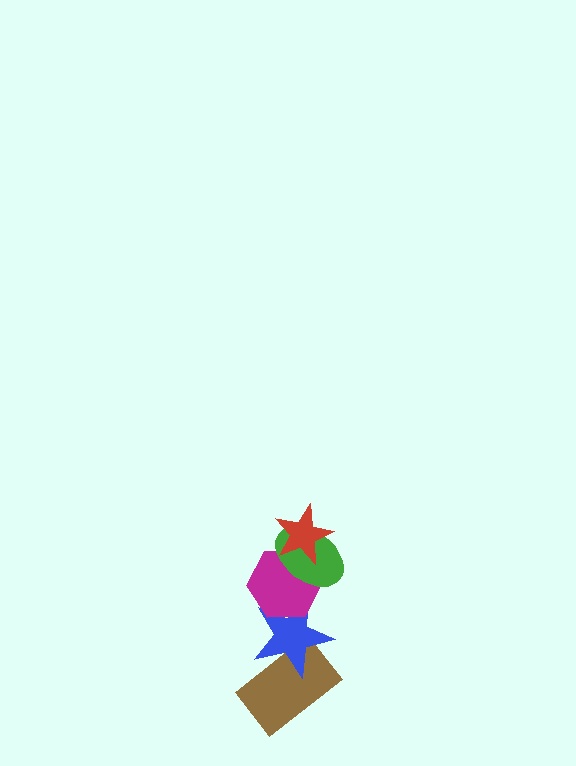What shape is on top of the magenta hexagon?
The green ellipse is on top of the magenta hexagon.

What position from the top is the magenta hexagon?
The magenta hexagon is 3rd from the top.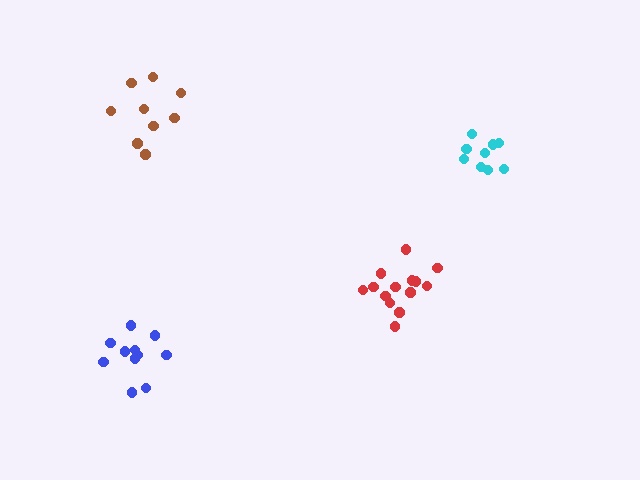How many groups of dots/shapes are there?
There are 4 groups.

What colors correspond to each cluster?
The clusters are colored: cyan, red, blue, brown.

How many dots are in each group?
Group 1: 9 dots, Group 2: 14 dots, Group 3: 11 dots, Group 4: 9 dots (43 total).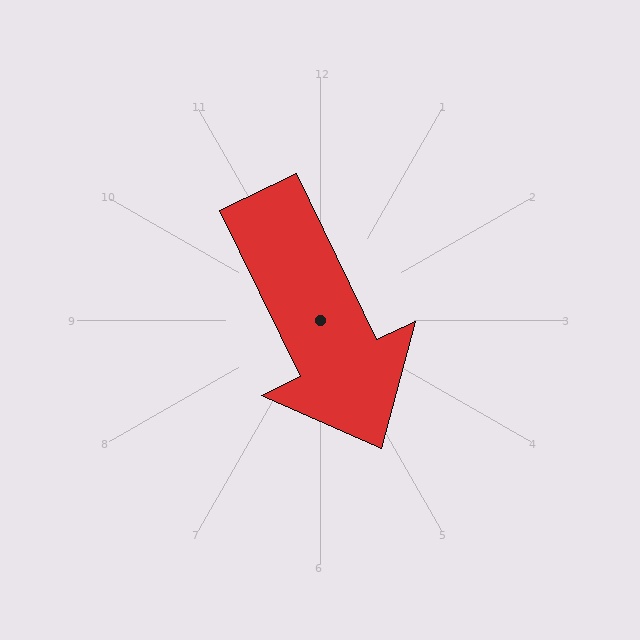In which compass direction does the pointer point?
Southeast.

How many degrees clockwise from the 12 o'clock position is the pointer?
Approximately 154 degrees.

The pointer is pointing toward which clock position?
Roughly 5 o'clock.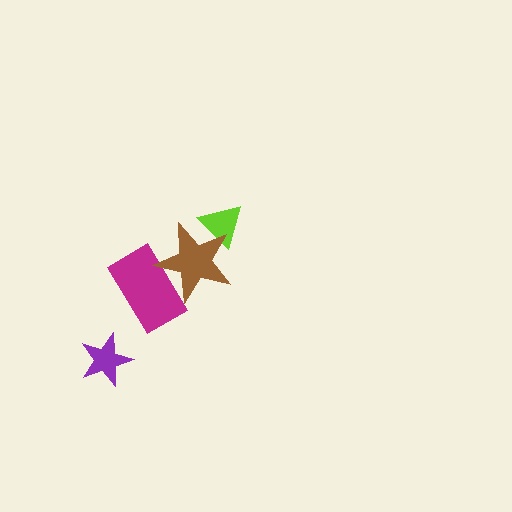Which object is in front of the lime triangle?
The brown star is in front of the lime triangle.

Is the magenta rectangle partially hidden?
Yes, it is partially covered by another shape.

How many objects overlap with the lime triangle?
1 object overlaps with the lime triangle.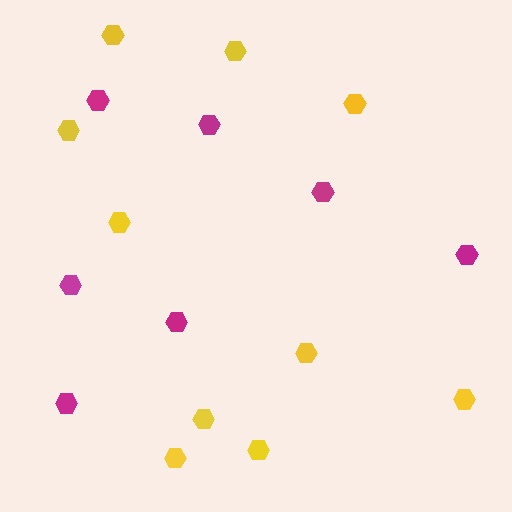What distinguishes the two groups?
There are 2 groups: one group of yellow hexagons (10) and one group of magenta hexagons (7).